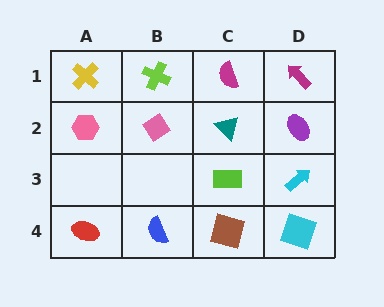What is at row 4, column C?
A brown square.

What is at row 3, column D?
A cyan arrow.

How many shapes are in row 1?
4 shapes.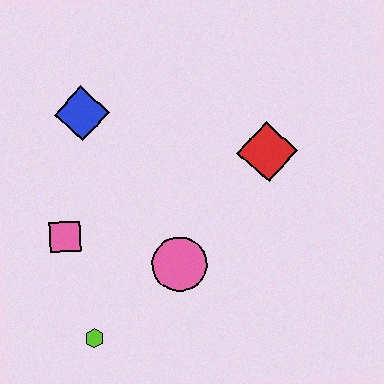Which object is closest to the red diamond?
The pink circle is closest to the red diamond.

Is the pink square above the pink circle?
Yes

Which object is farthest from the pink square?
The red diamond is farthest from the pink square.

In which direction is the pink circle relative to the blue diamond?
The pink circle is below the blue diamond.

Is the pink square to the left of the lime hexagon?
Yes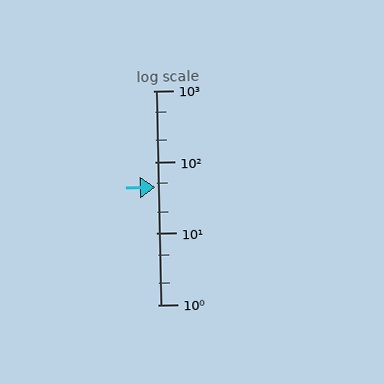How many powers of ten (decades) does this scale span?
The scale spans 3 decades, from 1 to 1000.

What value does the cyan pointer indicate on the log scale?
The pointer indicates approximately 45.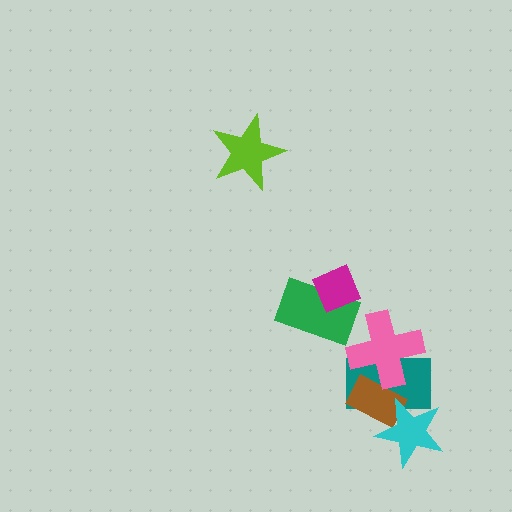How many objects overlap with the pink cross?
2 objects overlap with the pink cross.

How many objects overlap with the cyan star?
2 objects overlap with the cyan star.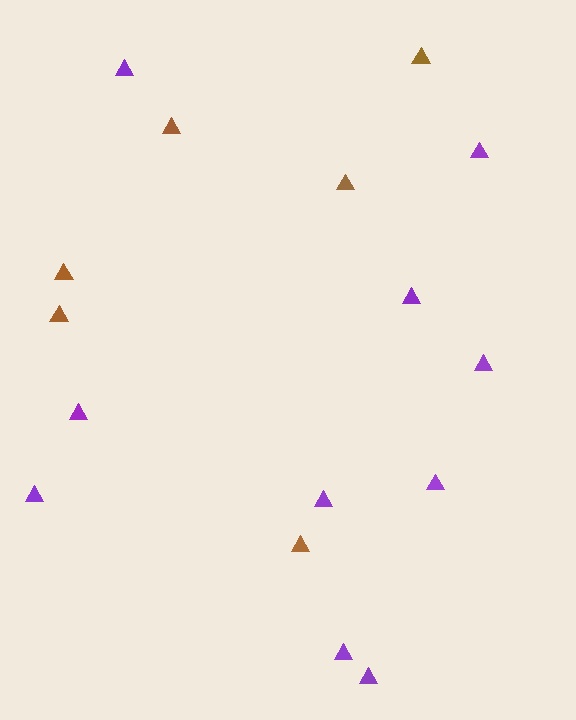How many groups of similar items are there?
There are 2 groups: one group of brown triangles (6) and one group of purple triangles (10).